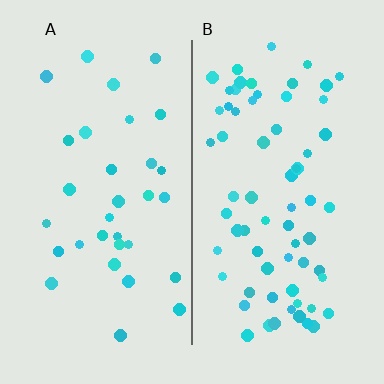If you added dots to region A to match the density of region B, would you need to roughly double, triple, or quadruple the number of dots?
Approximately double.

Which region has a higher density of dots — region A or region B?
B (the right).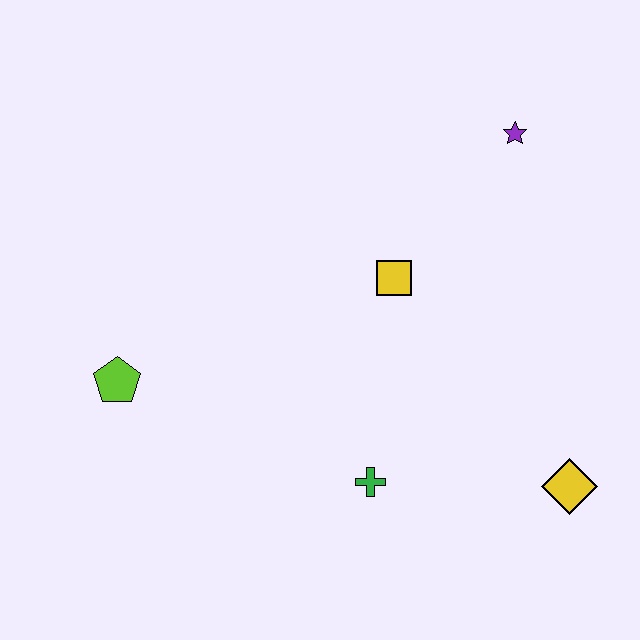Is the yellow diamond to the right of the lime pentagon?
Yes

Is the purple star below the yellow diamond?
No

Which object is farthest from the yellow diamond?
The lime pentagon is farthest from the yellow diamond.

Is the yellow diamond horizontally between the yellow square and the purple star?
No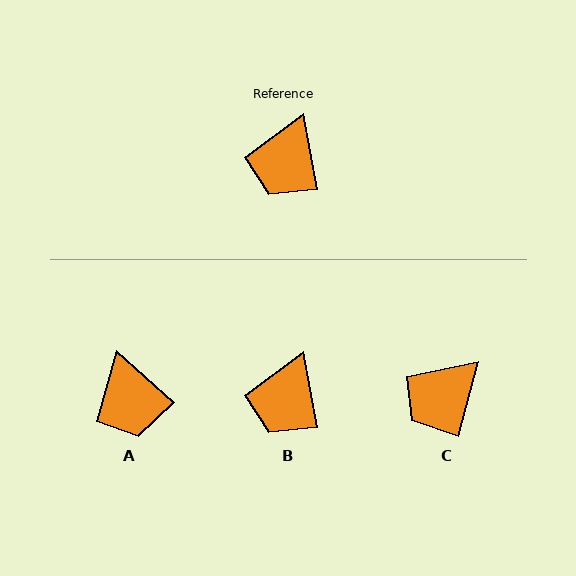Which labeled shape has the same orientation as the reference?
B.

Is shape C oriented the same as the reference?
No, it is off by about 26 degrees.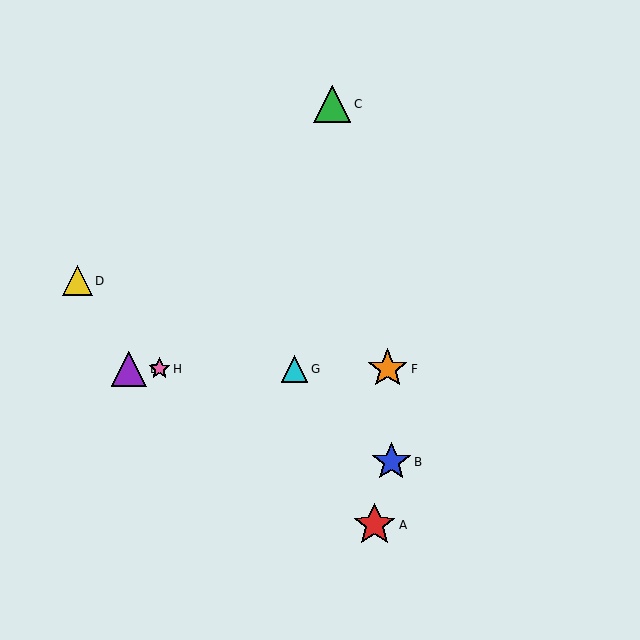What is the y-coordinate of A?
Object A is at y≈525.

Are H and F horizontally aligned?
Yes, both are at y≈369.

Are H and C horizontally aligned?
No, H is at y≈369 and C is at y≈104.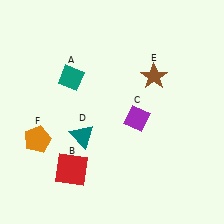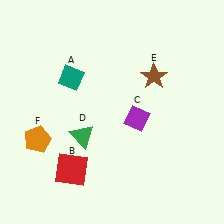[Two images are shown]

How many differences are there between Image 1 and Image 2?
There is 1 difference between the two images.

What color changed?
The triangle (D) changed from teal in Image 1 to green in Image 2.